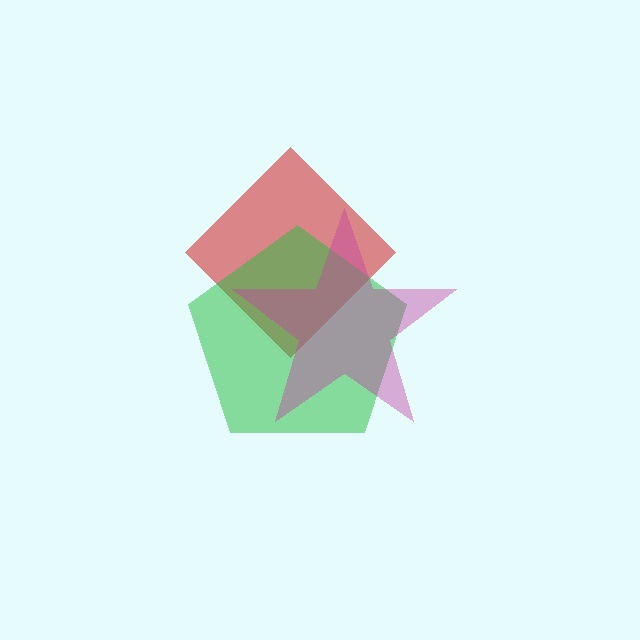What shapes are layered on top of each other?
The layered shapes are: a red diamond, a green pentagon, a magenta star.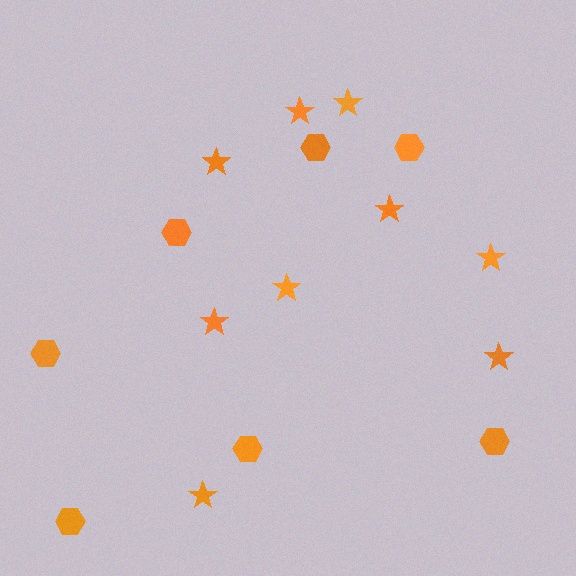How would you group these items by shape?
There are 2 groups: one group of hexagons (7) and one group of stars (9).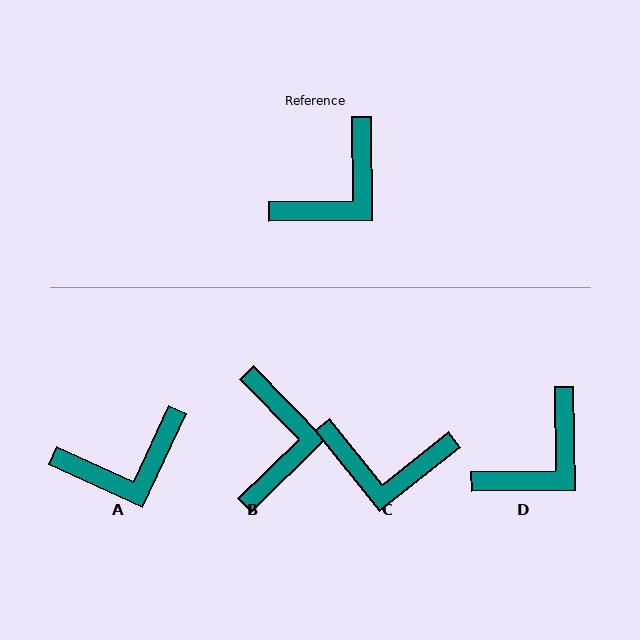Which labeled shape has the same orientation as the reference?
D.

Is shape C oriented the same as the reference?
No, it is off by about 52 degrees.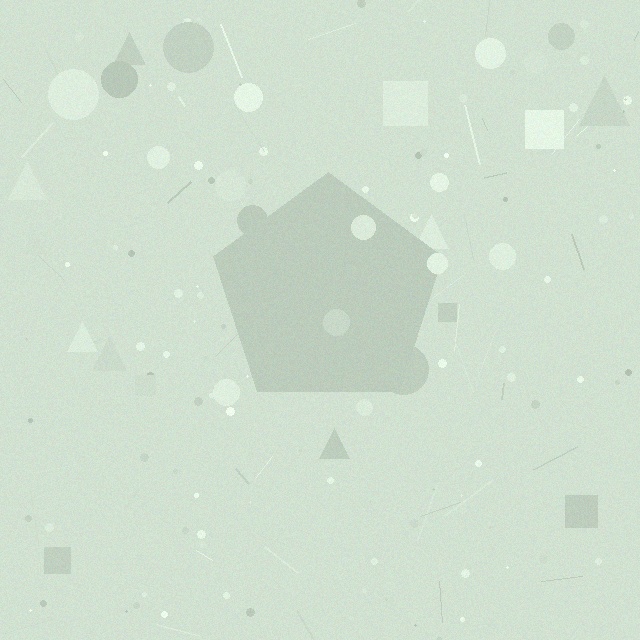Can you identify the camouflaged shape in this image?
The camouflaged shape is a pentagon.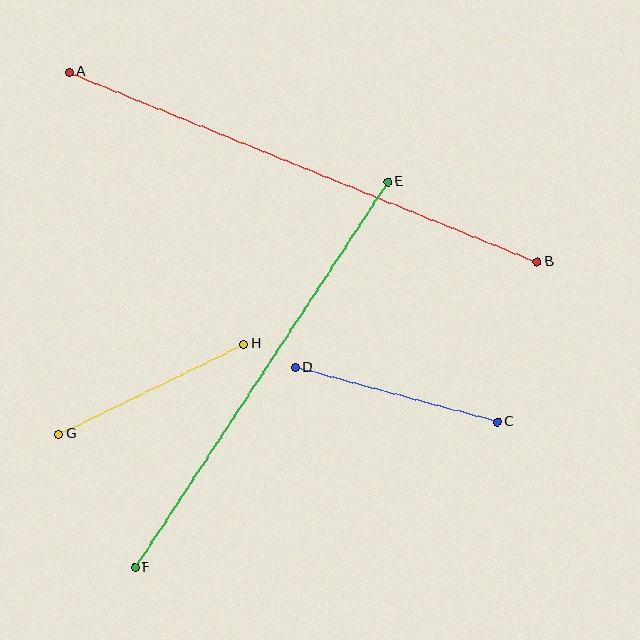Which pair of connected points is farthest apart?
Points A and B are farthest apart.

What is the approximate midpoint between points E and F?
The midpoint is at approximately (261, 375) pixels.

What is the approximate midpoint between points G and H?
The midpoint is at approximately (151, 389) pixels.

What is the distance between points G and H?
The distance is approximately 206 pixels.